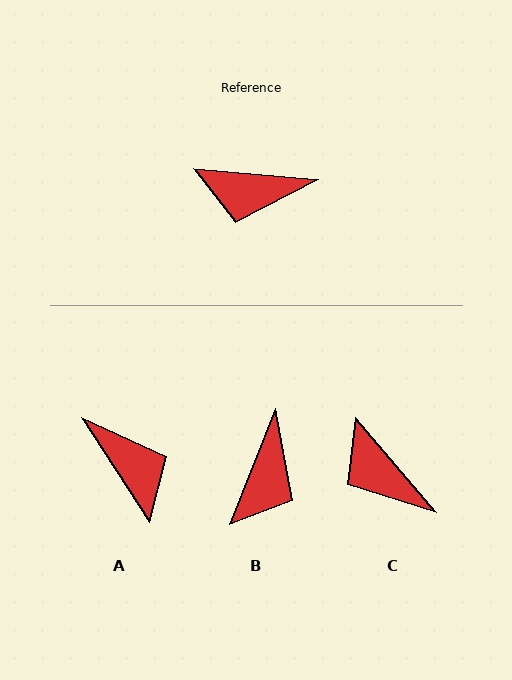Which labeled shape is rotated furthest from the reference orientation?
A, about 128 degrees away.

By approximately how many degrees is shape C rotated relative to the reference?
Approximately 44 degrees clockwise.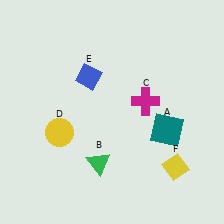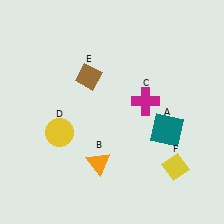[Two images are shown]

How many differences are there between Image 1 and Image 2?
There are 2 differences between the two images.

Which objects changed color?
B changed from green to orange. E changed from blue to brown.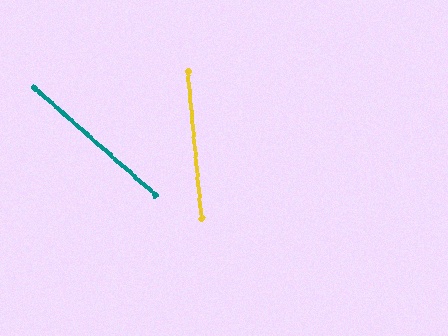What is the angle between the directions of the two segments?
Approximately 43 degrees.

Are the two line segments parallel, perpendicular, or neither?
Neither parallel nor perpendicular — they differ by about 43°.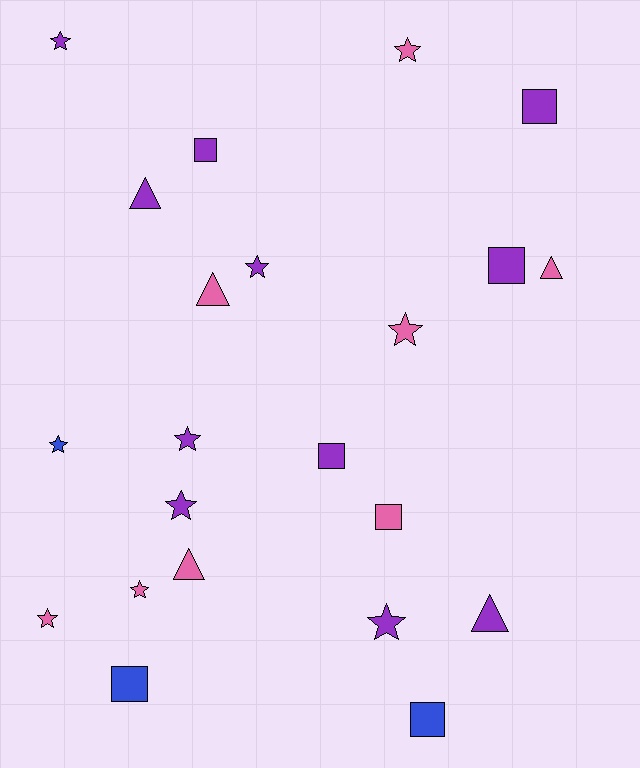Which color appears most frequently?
Purple, with 11 objects.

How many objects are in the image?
There are 22 objects.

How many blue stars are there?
There is 1 blue star.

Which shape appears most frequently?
Star, with 10 objects.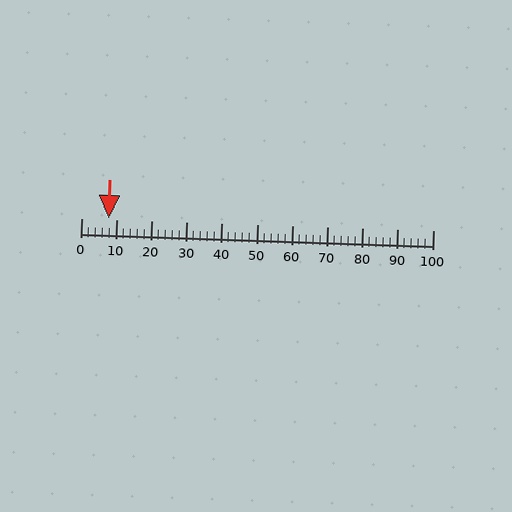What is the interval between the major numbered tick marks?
The major tick marks are spaced 10 units apart.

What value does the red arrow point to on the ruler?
The red arrow points to approximately 8.